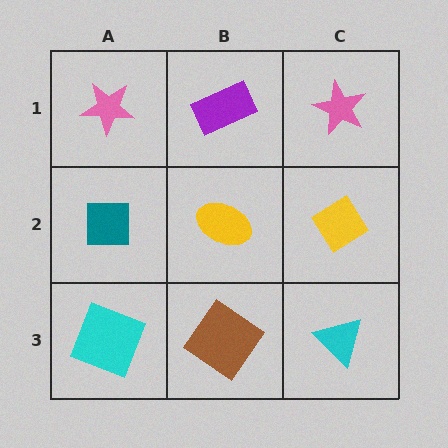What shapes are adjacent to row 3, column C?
A yellow diamond (row 2, column C), a brown diamond (row 3, column B).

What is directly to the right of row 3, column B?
A cyan triangle.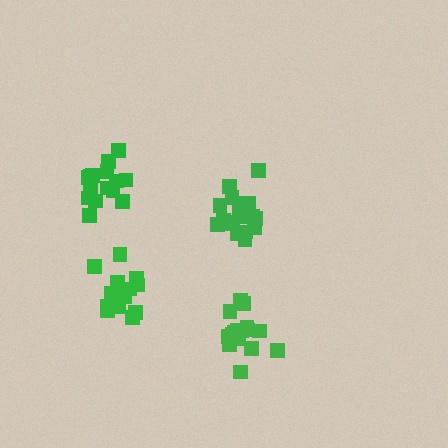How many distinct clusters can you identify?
There are 4 distinct clusters.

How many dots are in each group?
Group 1: 15 dots, Group 2: 19 dots, Group 3: 16 dots, Group 4: 17 dots (67 total).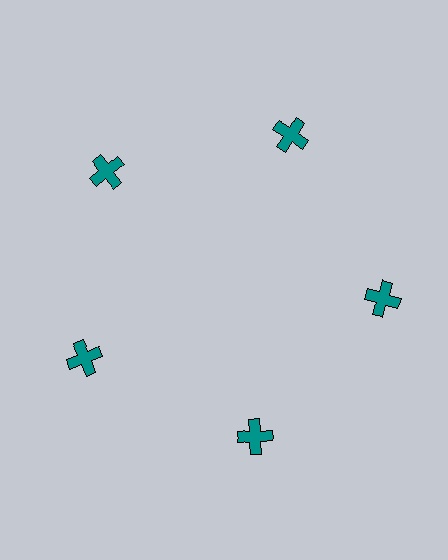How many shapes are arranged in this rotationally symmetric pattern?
There are 5 shapes, arranged in 5 groups of 1.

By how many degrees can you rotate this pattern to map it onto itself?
The pattern maps onto itself every 72 degrees of rotation.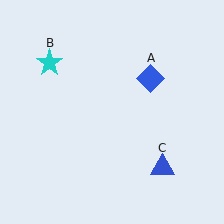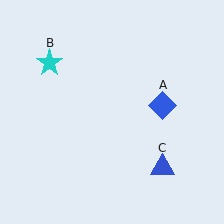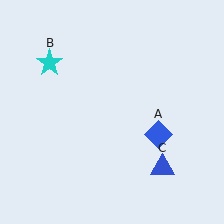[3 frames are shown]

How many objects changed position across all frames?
1 object changed position: blue diamond (object A).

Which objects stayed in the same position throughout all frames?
Cyan star (object B) and blue triangle (object C) remained stationary.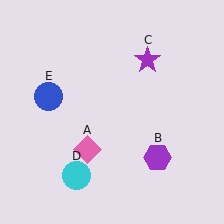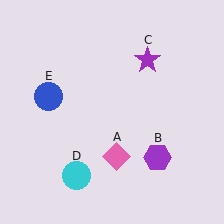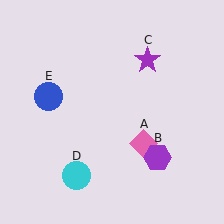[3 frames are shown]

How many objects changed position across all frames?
1 object changed position: pink diamond (object A).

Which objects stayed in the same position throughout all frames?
Purple hexagon (object B) and purple star (object C) and cyan circle (object D) and blue circle (object E) remained stationary.